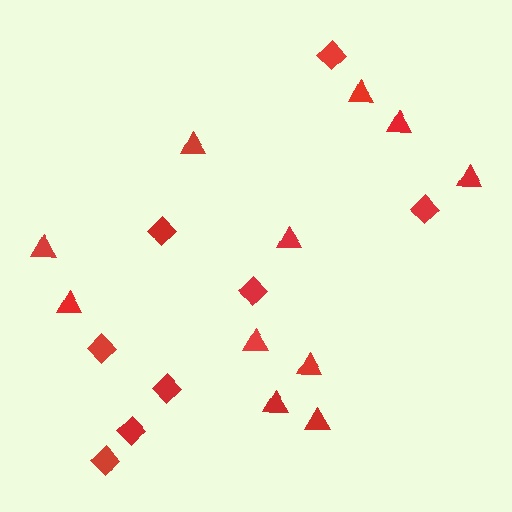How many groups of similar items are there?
There are 2 groups: one group of triangles (11) and one group of diamonds (8).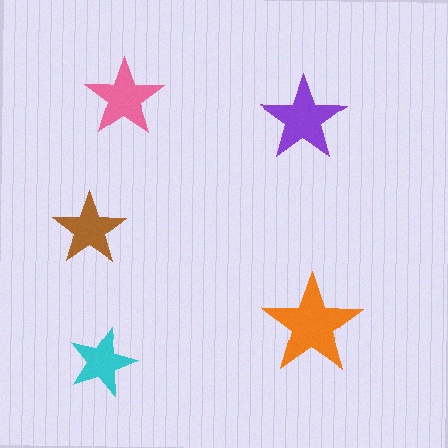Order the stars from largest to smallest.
the orange one, the purple one, the pink one, the brown one, the cyan one.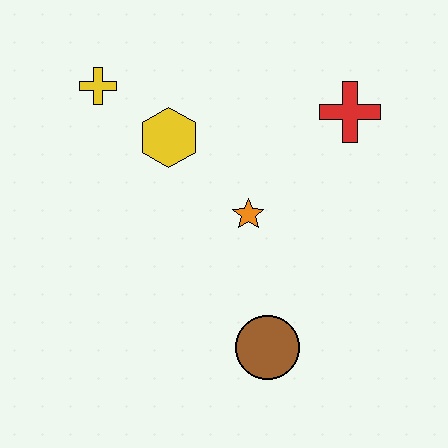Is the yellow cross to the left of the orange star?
Yes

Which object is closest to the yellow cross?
The yellow hexagon is closest to the yellow cross.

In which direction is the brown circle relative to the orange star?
The brown circle is below the orange star.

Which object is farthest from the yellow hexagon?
The brown circle is farthest from the yellow hexagon.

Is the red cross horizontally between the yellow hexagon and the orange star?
No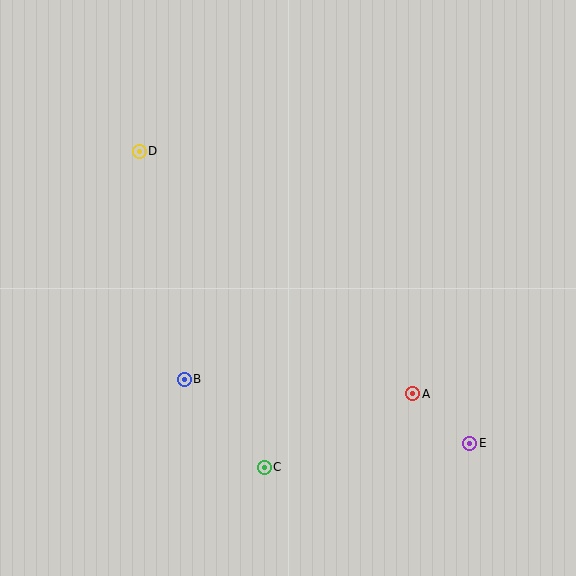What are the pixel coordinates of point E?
Point E is at (470, 443).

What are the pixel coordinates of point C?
Point C is at (264, 467).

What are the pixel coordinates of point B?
Point B is at (184, 380).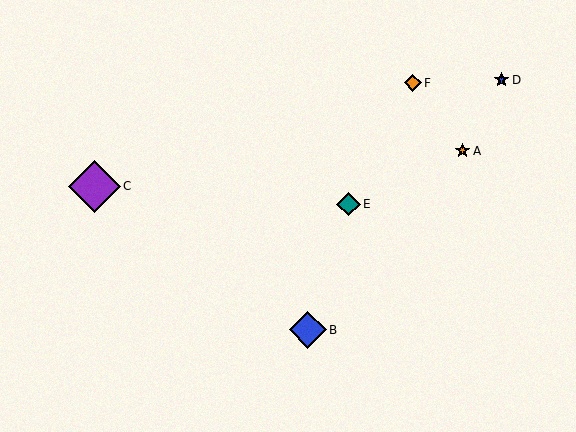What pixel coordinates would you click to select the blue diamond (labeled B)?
Click at (308, 330) to select the blue diamond B.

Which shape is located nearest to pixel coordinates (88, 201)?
The purple diamond (labeled C) at (94, 186) is nearest to that location.